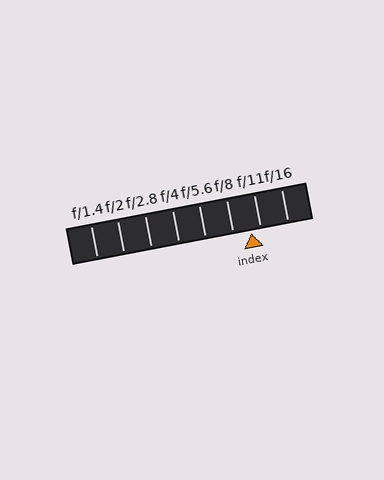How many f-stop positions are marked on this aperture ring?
There are 8 f-stop positions marked.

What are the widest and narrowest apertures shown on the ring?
The widest aperture shown is f/1.4 and the narrowest is f/16.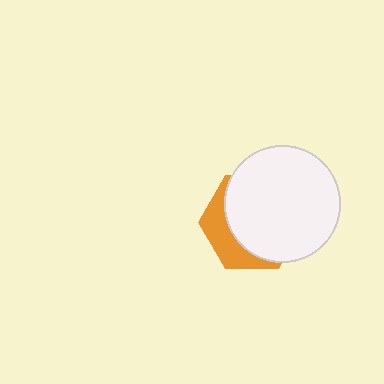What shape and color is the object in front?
The object in front is a white circle.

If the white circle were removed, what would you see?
You would see the complete orange hexagon.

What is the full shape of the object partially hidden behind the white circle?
The partially hidden object is an orange hexagon.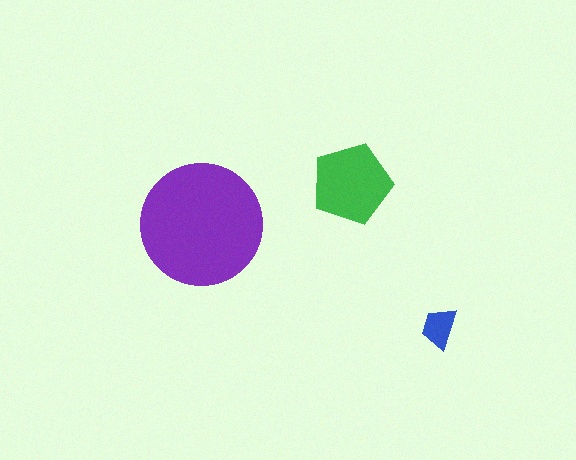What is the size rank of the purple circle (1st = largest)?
1st.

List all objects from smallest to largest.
The blue trapezoid, the green pentagon, the purple circle.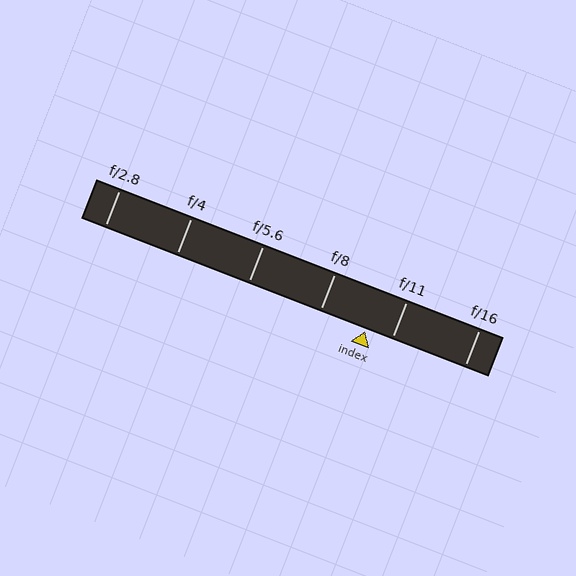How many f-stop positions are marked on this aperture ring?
There are 6 f-stop positions marked.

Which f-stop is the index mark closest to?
The index mark is closest to f/11.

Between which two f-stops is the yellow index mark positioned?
The index mark is between f/8 and f/11.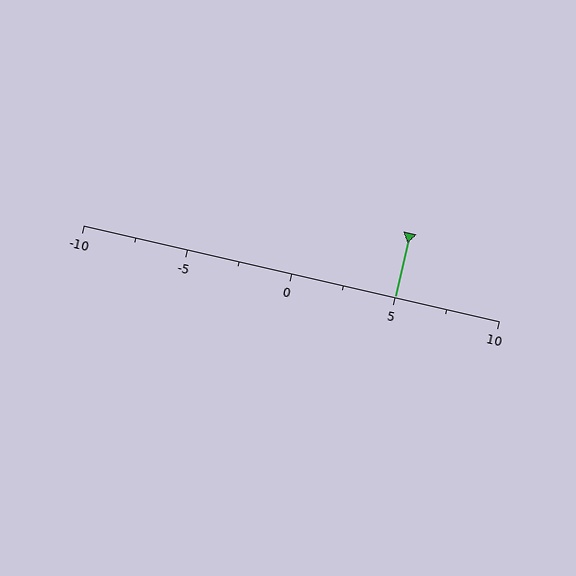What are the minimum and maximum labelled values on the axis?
The axis runs from -10 to 10.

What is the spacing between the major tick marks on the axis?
The major ticks are spaced 5 apart.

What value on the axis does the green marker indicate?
The marker indicates approximately 5.